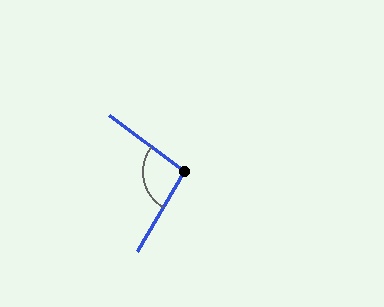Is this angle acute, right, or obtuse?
It is obtuse.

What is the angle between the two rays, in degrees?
Approximately 97 degrees.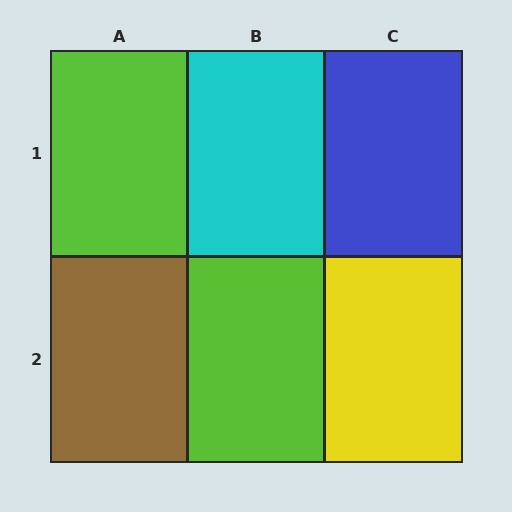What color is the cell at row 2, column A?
Brown.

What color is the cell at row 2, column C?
Yellow.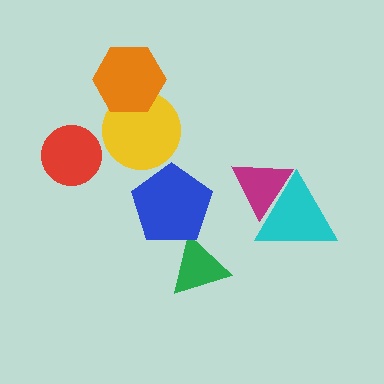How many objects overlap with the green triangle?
1 object overlaps with the green triangle.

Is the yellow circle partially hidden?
Yes, it is partially covered by another shape.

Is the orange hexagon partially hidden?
No, no other shape covers it.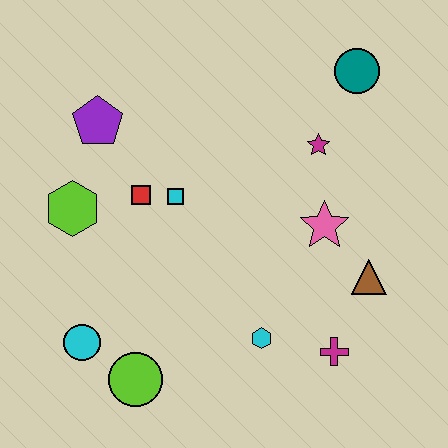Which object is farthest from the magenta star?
The cyan circle is farthest from the magenta star.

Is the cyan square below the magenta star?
Yes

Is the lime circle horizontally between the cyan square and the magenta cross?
No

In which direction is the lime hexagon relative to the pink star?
The lime hexagon is to the left of the pink star.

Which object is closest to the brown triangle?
The pink star is closest to the brown triangle.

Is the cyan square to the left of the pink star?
Yes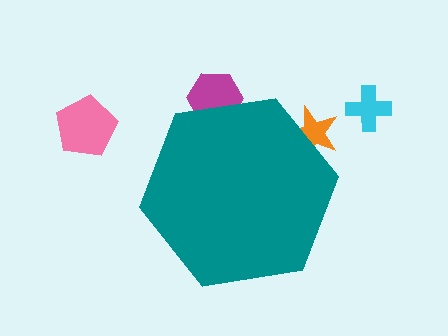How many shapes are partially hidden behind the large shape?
2 shapes are partially hidden.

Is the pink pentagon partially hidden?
No, the pink pentagon is fully visible.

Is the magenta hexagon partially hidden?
Yes, the magenta hexagon is partially hidden behind the teal hexagon.